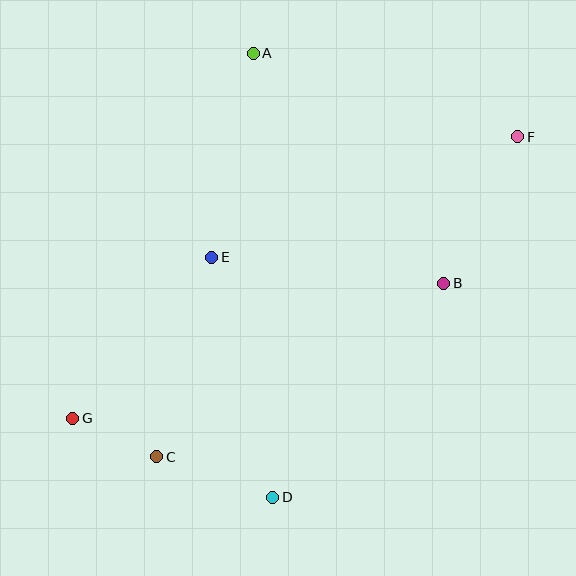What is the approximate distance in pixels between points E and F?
The distance between E and F is approximately 329 pixels.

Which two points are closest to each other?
Points C and G are closest to each other.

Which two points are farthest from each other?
Points F and G are farthest from each other.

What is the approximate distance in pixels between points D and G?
The distance between D and G is approximately 215 pixels.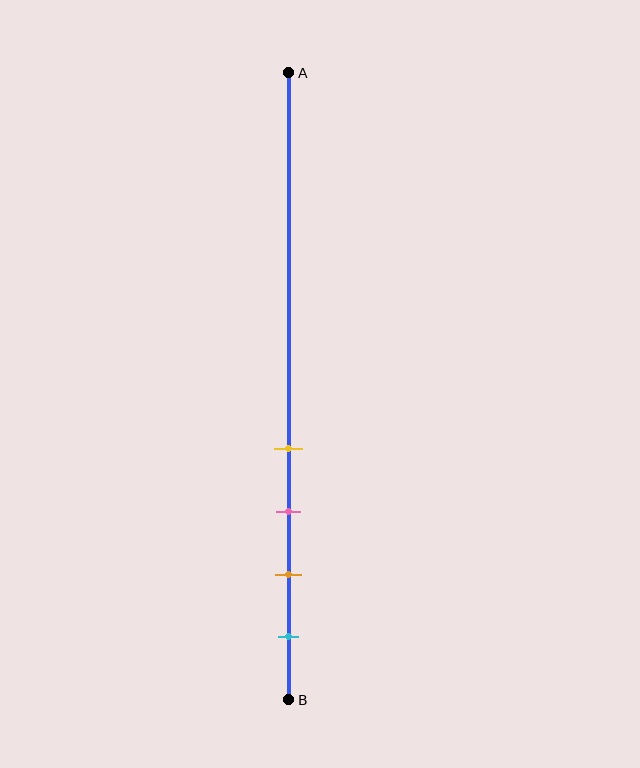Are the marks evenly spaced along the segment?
Yes, the marks are approximately evenly spaced.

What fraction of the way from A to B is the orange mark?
The orange mark is approximately 80% (0.8) of the way from A to B.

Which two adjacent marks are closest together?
The yellow and pink marks are the closest adjacent pair.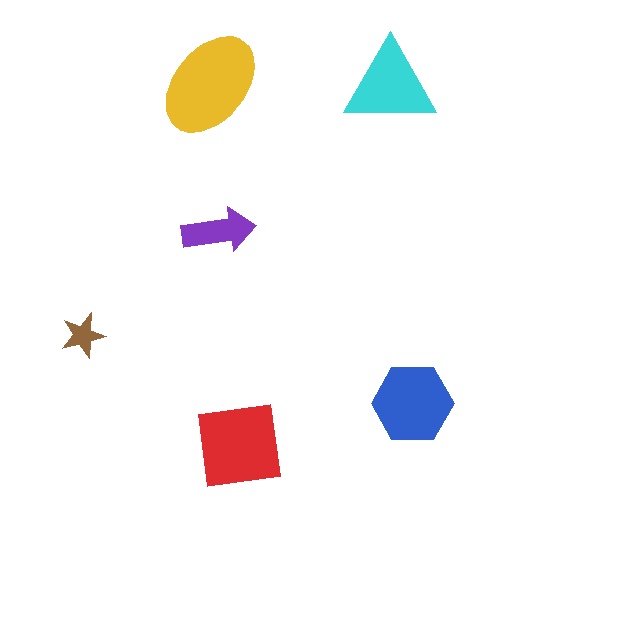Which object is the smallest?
The brown star.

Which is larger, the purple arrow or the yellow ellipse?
The yellow ellipse.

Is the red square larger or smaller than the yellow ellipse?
Smaller.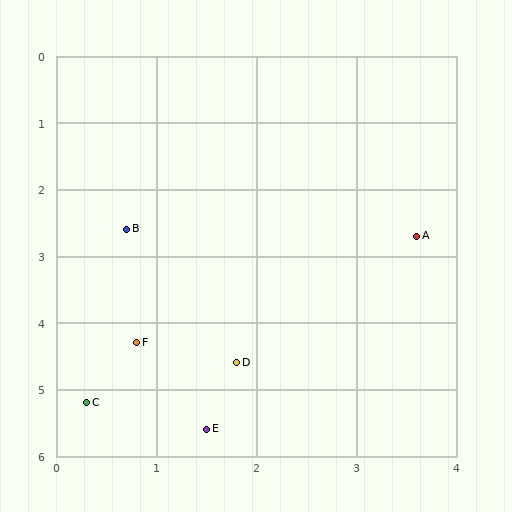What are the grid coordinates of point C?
Point C is at approximately (0.3, 5.2).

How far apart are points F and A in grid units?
Points F and A are about 3.2 grid units apart.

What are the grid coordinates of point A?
Point A is at approximately (3.6, 2.7).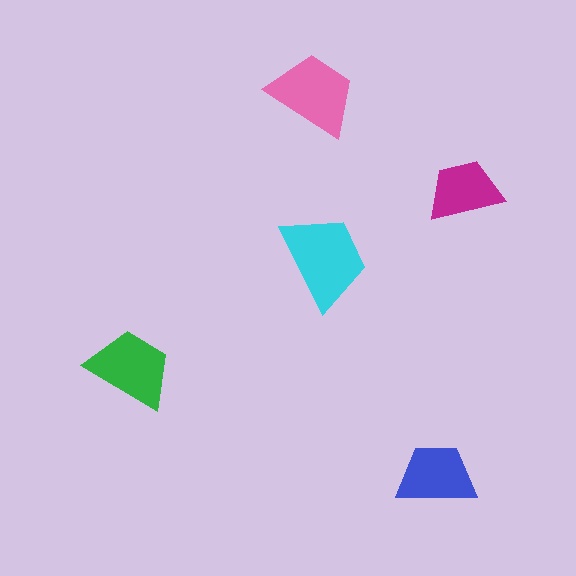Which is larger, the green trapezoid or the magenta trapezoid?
The green one.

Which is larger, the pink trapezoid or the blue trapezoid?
The pink one.